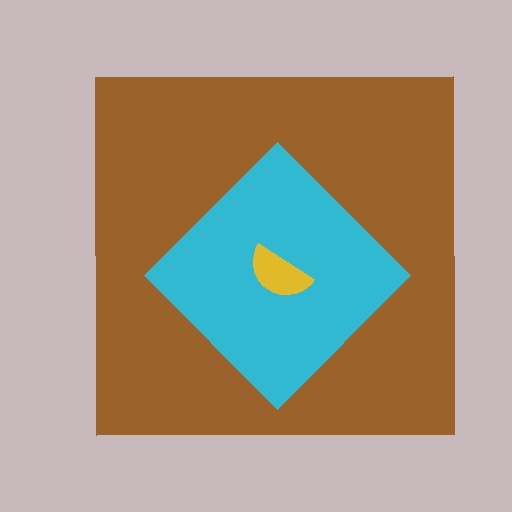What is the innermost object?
The yellow semicircle.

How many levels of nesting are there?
3.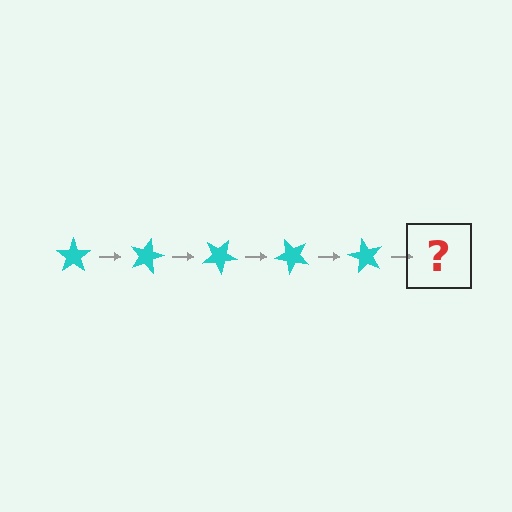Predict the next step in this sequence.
The next step is a cyan star rotated 75 degrees.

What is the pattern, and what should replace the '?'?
The pattern is that the star rotates 15 degrees each step. The '?' should be a cyan star rotated 75 degrees.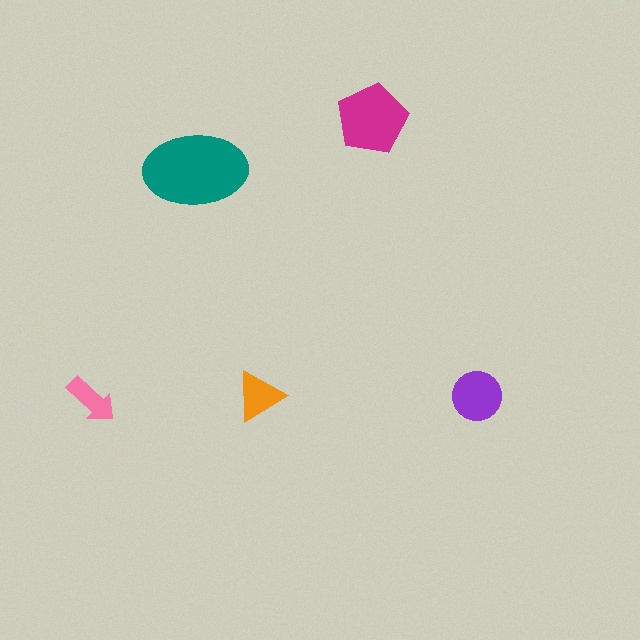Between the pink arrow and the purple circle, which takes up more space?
The purple circle.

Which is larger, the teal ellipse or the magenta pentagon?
The teal ellipse.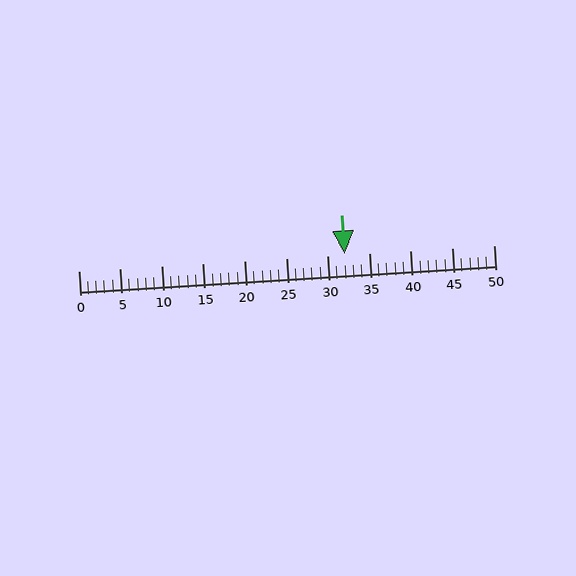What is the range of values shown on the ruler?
The ruler shows values from 0 to 50.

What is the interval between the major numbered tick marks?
The major tick marks are spaced 5 units apart.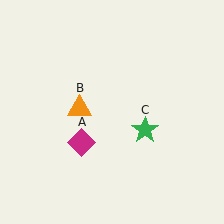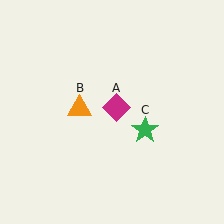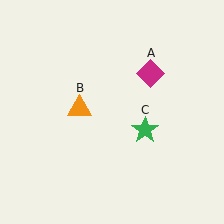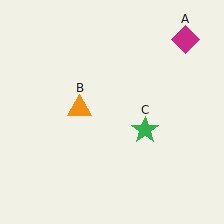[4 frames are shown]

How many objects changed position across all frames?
1 object changed position: magenta diamond (object A).